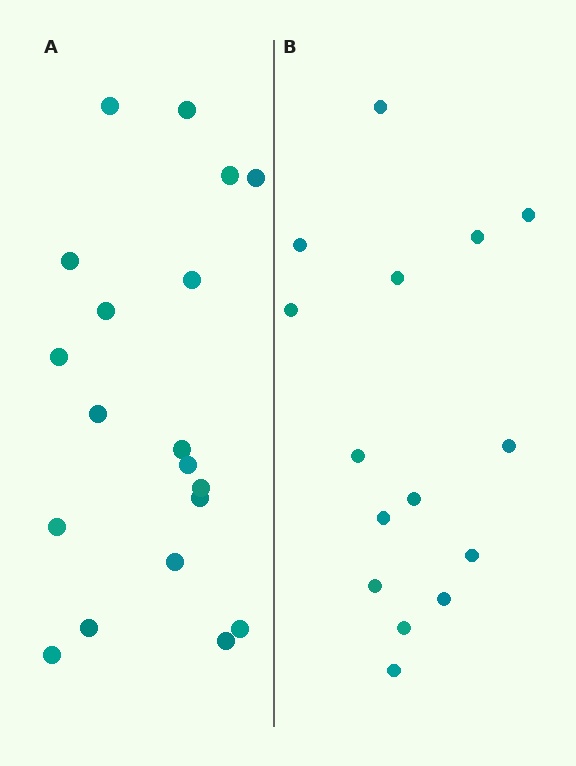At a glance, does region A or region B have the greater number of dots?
Region A (the left region) has more dots.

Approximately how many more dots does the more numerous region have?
Region A has about 4 more dots than region B.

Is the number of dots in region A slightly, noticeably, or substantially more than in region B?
Region A has noticeably more, but not dramatically so. The ratio is roughly 1.3 to 1.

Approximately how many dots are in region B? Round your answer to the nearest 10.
About 20 dots. (The exact count is 15, which rounds to 20.)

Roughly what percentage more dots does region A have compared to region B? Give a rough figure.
About 25% more.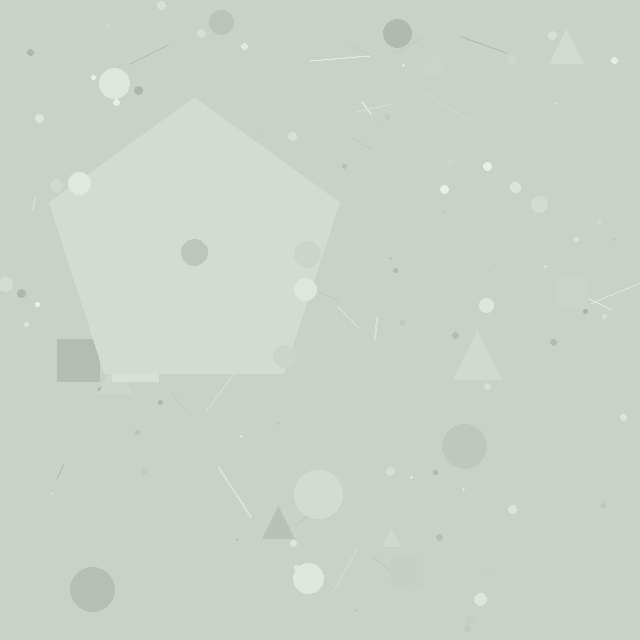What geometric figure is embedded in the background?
A pentagon is embedded in the background.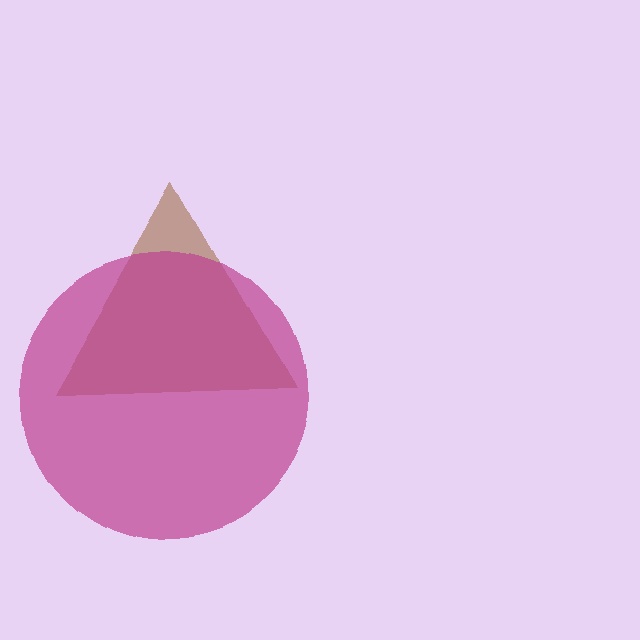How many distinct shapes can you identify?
There are 2 distinct shapes: a brown triangle, a magenta circle.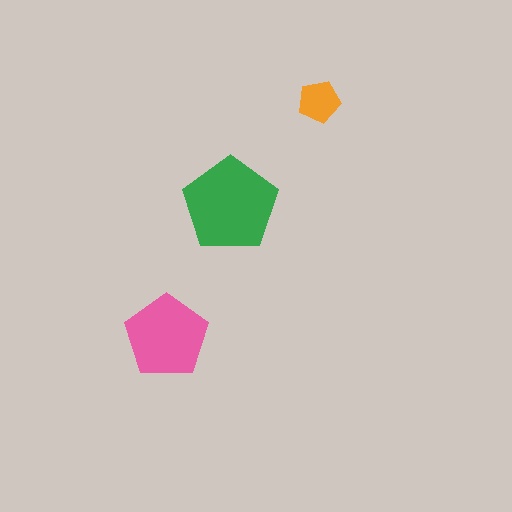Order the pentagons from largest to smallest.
the green one, the pink one, the orange one.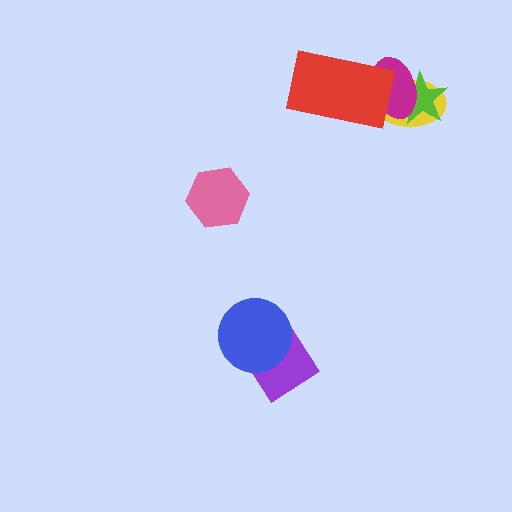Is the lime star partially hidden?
Yes, it is partially covered by another shape.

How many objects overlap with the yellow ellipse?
3 objects overlap with the yellow ellipse.